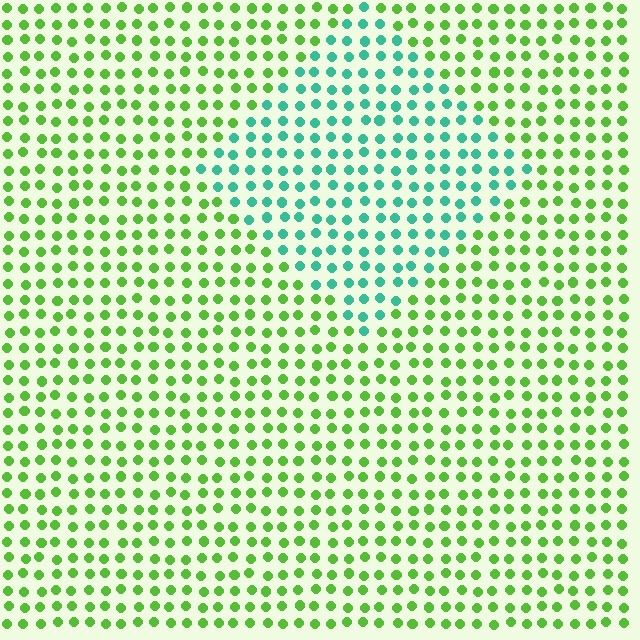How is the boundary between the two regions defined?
The boundary is defined purely by a slight shift in hue (about 56 degrees). Spacing, size, and orientation are identical on both sides.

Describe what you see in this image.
The image is filled with small lime elements in a uniform arrangement. A diamond-shaped region is visible where the elements are tinted to a slightly different hue, forming a subtle color boundary.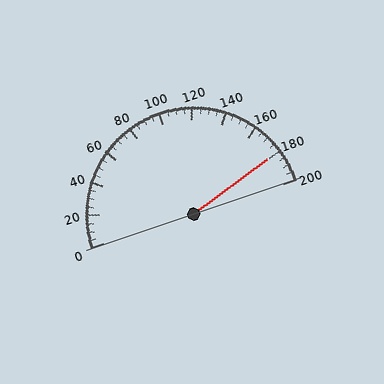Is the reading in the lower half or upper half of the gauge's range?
The reading is in the upper half of the range (0 to 200).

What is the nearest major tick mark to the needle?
The nearest major tick mark is 180.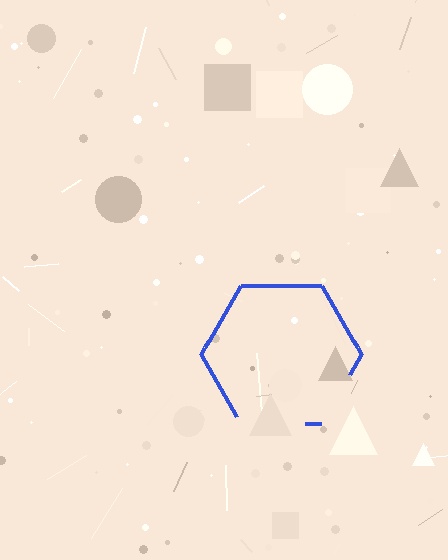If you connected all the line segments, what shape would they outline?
They would outline a hexagon.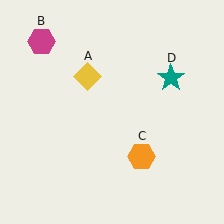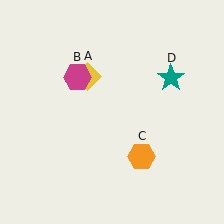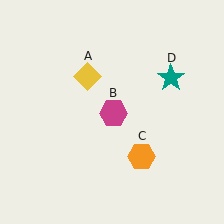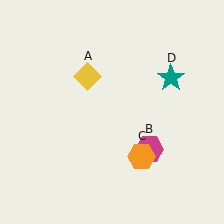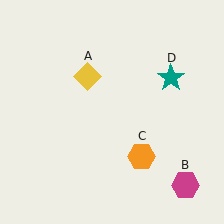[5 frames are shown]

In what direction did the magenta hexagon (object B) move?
The magenta hexagon (object B) moved down and to the right.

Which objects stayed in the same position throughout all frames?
Yellow diamond (object A) and orange hexagon (object C) and teal star (object D) remained stationary.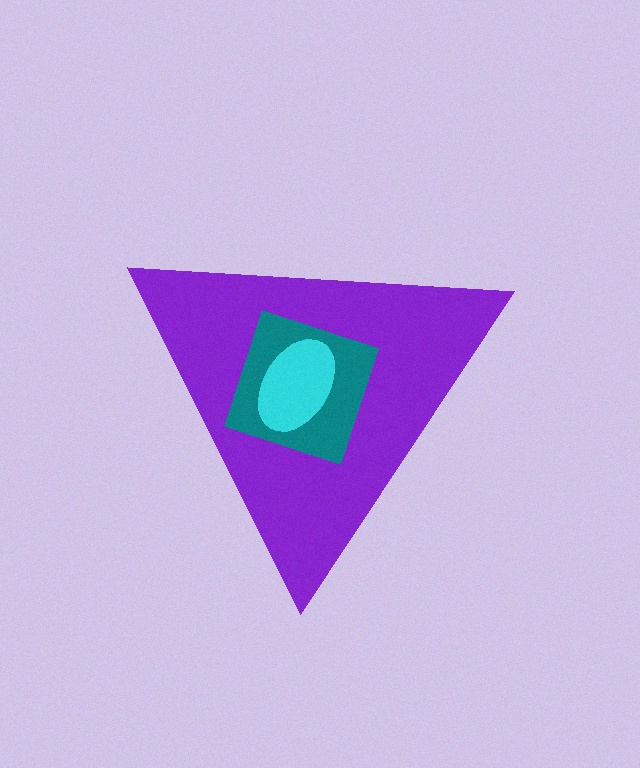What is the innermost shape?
The cyan ellipse.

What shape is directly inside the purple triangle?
The teal diamond.